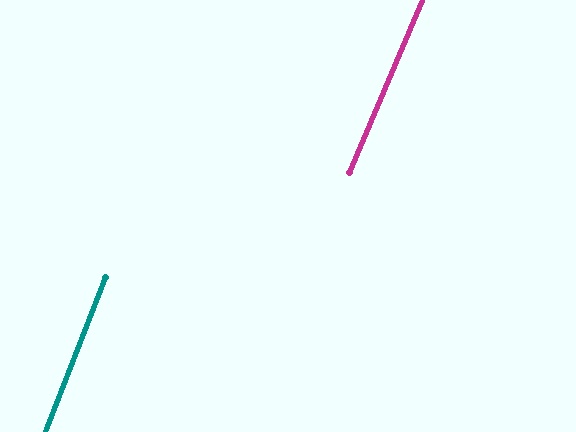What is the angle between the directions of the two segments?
Approximately 2 degrees.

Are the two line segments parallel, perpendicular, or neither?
Parallel — their directions differ by only 1.8°.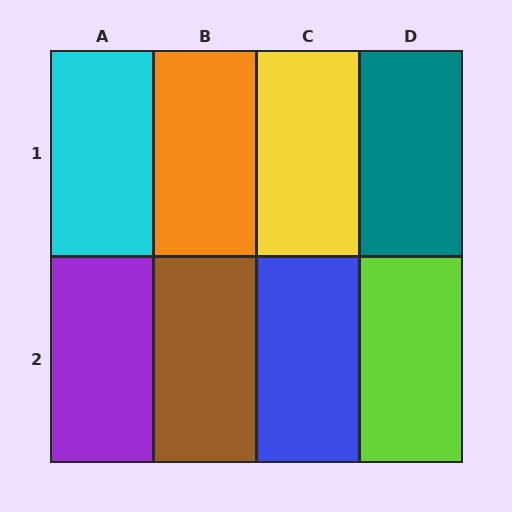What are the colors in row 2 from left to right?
Purple, brown, blue, lime.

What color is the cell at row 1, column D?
Teal.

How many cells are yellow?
1 cell is yellow.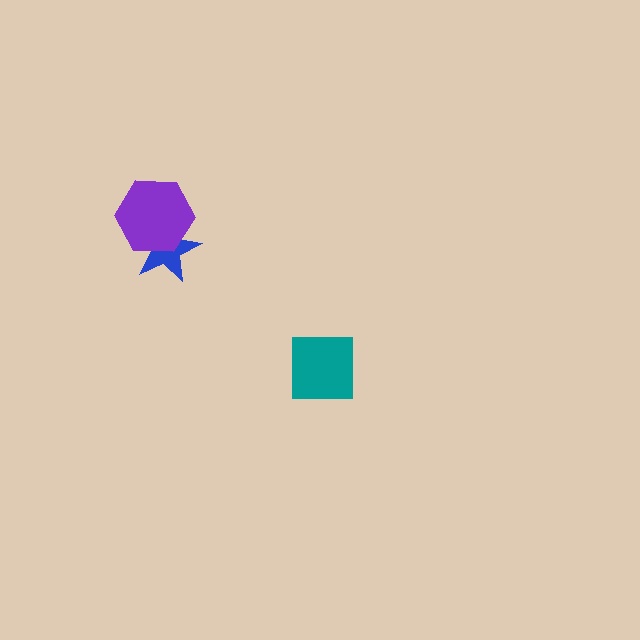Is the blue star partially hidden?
Yes, it is partially covered by another shape.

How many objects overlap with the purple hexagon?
1 object overlaps with the purple hexagon.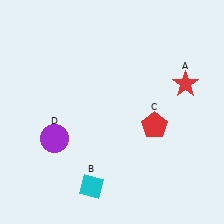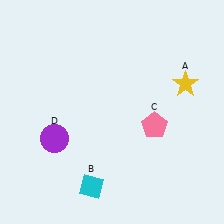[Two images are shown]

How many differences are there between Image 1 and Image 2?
There are 2 differences between the two images.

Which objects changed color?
A changed from red to yellow. C changed from red to pink.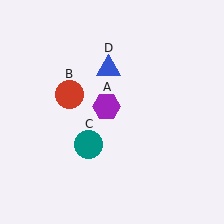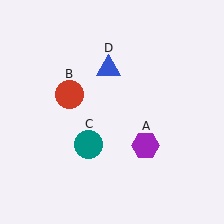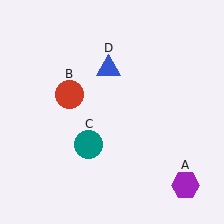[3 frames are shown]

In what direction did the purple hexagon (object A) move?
The purple hexagon (object A) moved down and to the right.